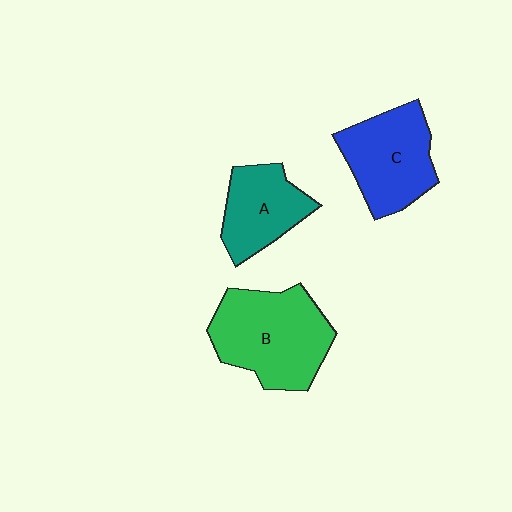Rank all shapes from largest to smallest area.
From largest to smallest: B (green), C (blue), A (teal).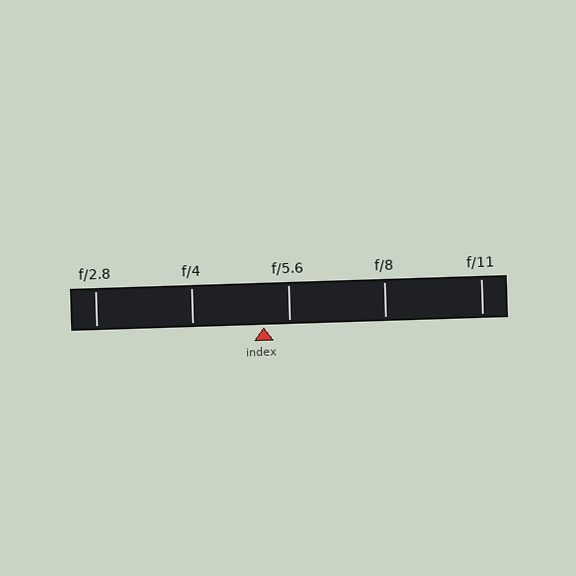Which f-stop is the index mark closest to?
The index mark is closest to f/5.6.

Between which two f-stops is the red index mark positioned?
The index mark is between f/4 and f/5.6.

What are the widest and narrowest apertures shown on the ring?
The widest aperture shown is f/2.8 and the narrowest is f/11.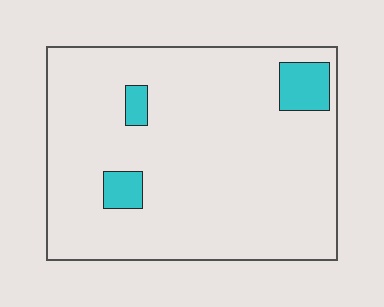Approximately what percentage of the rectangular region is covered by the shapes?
Approximately 10%.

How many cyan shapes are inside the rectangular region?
3.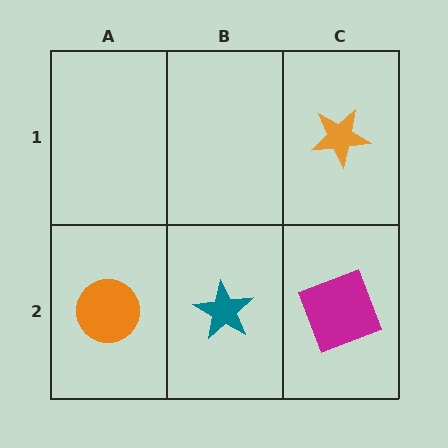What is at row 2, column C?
A magenta square.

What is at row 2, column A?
An orange circle.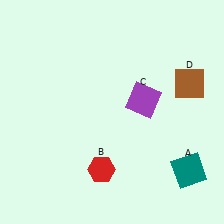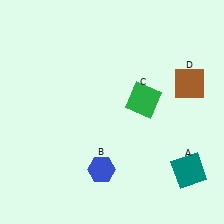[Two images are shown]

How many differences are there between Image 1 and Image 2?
There are 2 differences between the two images.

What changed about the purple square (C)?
In Image 1, C is purple. In Image 2, it changed to green.